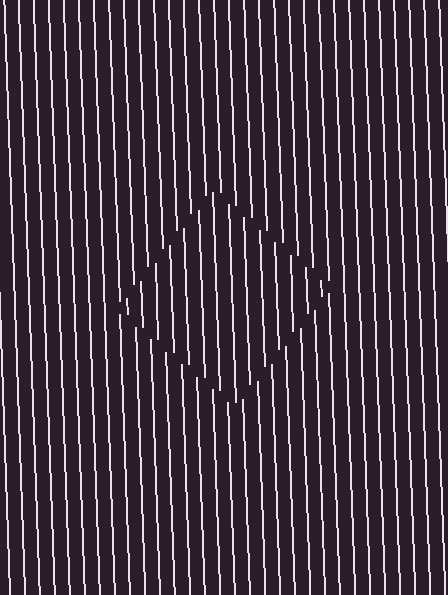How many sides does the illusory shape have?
4 sides — the line-ends trace a square.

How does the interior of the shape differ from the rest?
The interior of the shape contains the same grating, shifted by half a period — the contour is defined by the phase discontinuity where line-ends from the inner and outer gratings abut.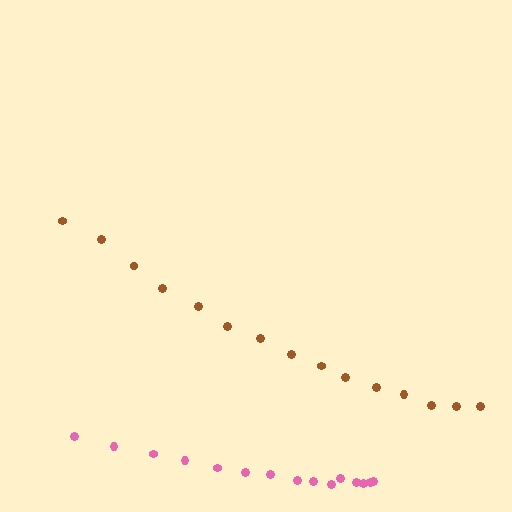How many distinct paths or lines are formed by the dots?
There are 2 distinct paths.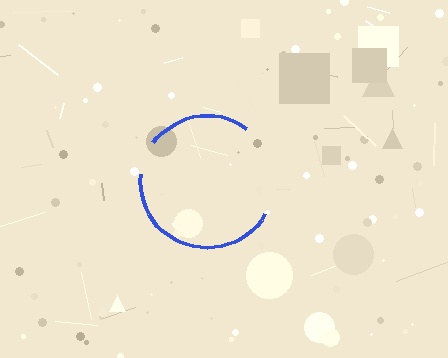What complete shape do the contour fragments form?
The contour fragments form a circle.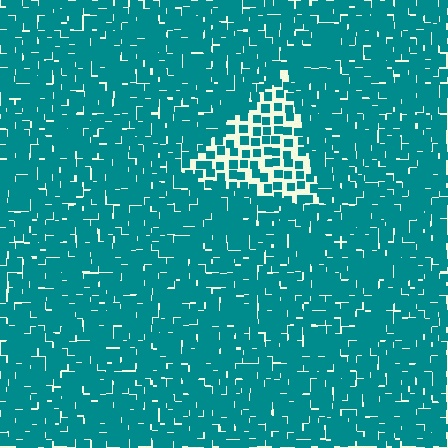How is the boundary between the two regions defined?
The boundary is defined by a change in element density (approximately 2.2x ratio). All elements are the same color, size, and shape.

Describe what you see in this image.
The image contains small teal elements arranged at two different densities. A triangle-shaped region is visible where the elements are less densely packed than the surrounding area.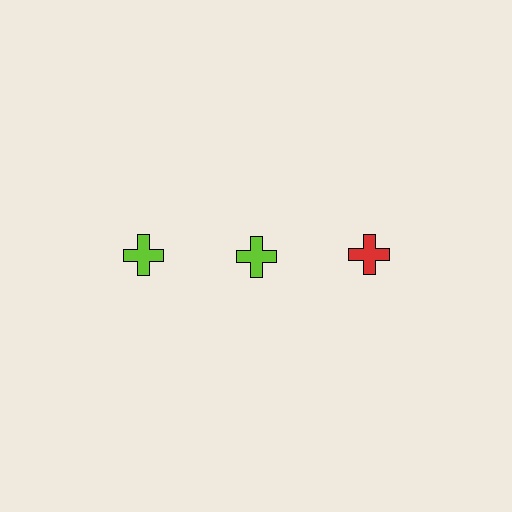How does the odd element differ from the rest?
It has a different color: red instead of lime.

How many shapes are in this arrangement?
There are 3 shapes arranged in a grid pattern.